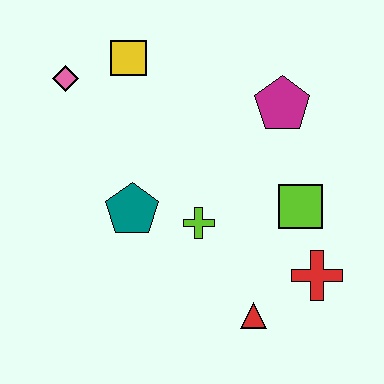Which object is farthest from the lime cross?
The pink diamond is farthest from the lime cross.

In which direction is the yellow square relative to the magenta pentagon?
The yellow square is to the left of the magenta pentagon.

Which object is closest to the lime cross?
The teal pentagon is closest to the lime cross.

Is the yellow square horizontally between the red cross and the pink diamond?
Yes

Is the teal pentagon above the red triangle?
Yes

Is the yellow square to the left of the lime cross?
Yes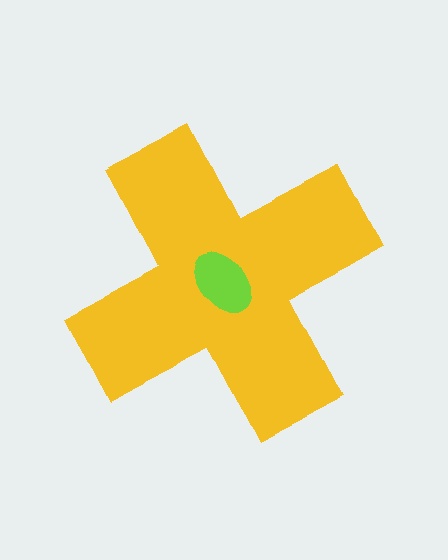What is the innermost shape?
The lime ellipse.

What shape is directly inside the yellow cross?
The lime ellipse.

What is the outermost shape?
The yellow cross.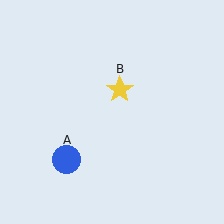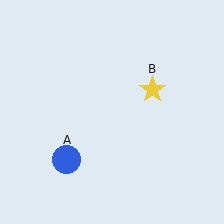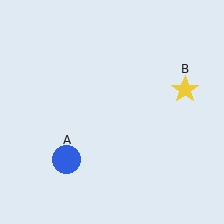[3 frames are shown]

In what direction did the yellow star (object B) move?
The yellow star (object B) moved right.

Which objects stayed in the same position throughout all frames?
Blue circle (object A) remained stationary.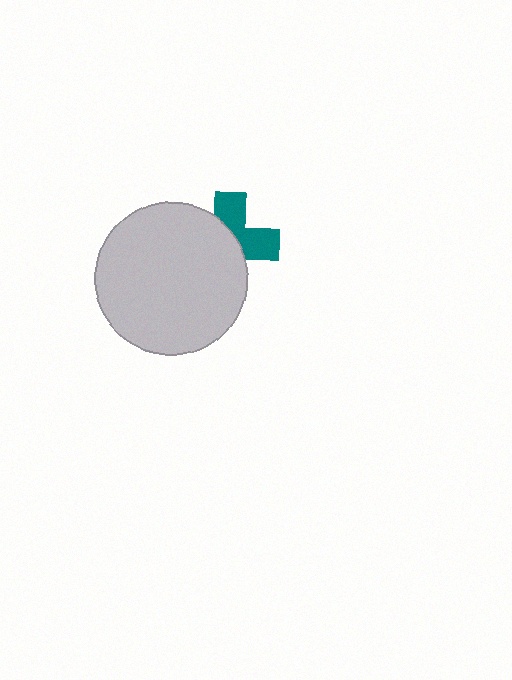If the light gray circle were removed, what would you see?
You would see the complete teal cross.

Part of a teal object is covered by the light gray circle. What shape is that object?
It is a cross.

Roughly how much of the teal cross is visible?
A small part of it is visible (roughly 42%).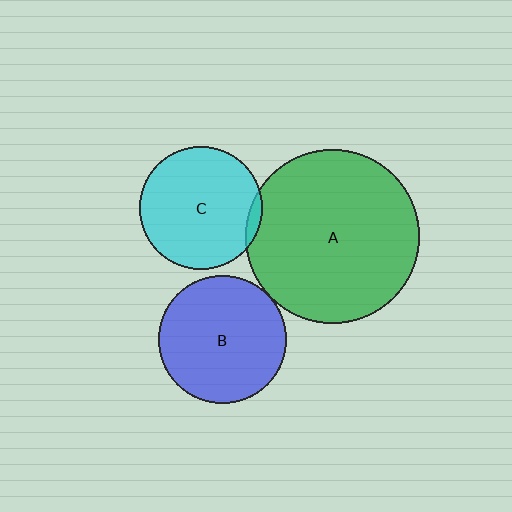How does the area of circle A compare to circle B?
Approximately 1.8 times.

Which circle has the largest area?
Circle A (green).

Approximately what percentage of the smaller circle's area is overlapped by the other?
Approximately 5%.